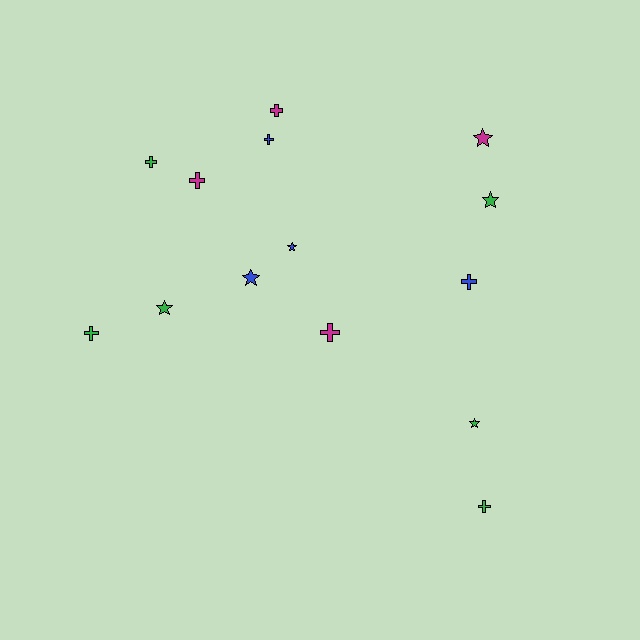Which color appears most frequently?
Green, with 6 objects.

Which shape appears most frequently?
Cross, with 8 objects.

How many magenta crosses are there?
There are 3 magenta crosses.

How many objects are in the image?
There are 14 objects.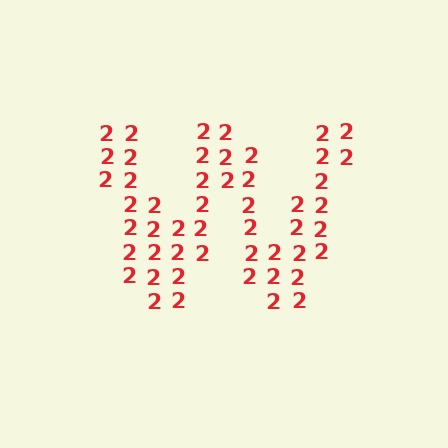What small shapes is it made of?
It is made of small digit 2's.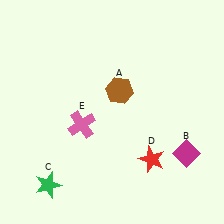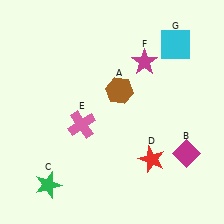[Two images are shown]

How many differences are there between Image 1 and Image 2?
There are 2 differences between the two images.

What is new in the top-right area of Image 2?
A magenta star (F) was added in the top-right area of Image 2.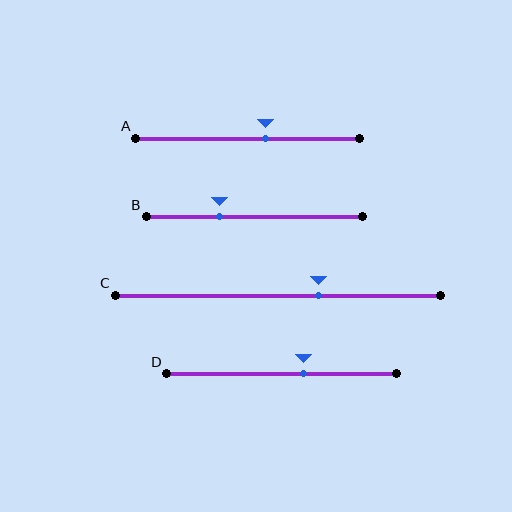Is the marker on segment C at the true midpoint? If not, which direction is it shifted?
No, the marker on segment C is shifted to the right by about 13% of the segment length.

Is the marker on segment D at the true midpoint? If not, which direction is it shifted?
No, the marker on segment D is shifted to the right by about 10% of the segment length.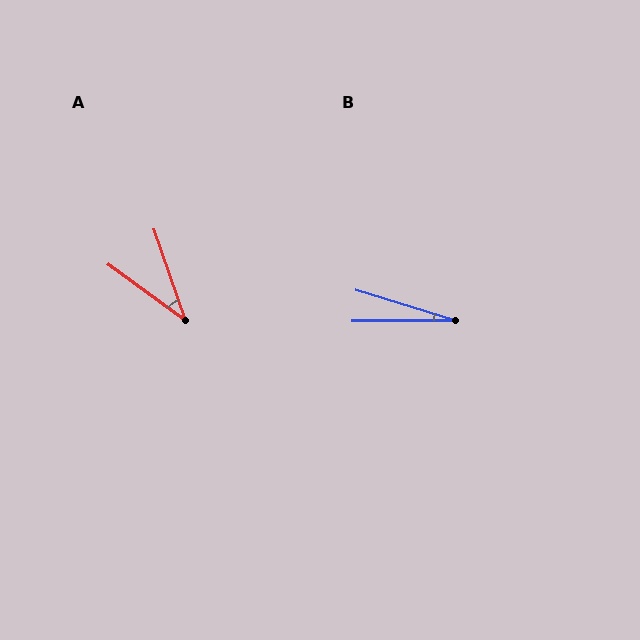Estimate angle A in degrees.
Approximately 35 degrees.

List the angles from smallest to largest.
B (17°), A (35°).